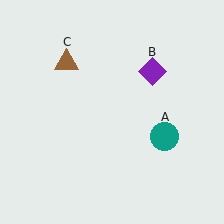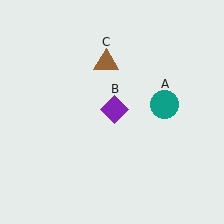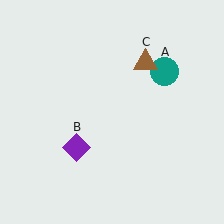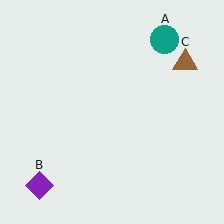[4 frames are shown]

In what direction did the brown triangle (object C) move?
The brown triangle (object C) moved right.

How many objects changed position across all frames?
3 objects changed position: teal circle (object A), purple diamond (object B), brown triangle (object C).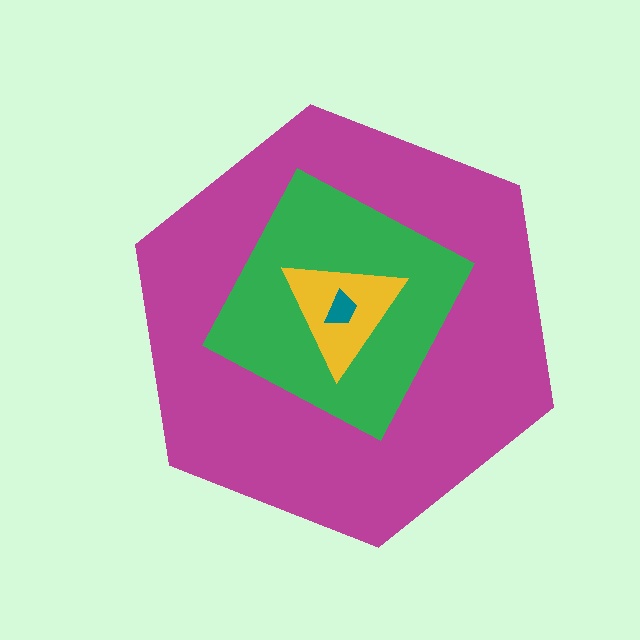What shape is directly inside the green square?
The yellow triangle.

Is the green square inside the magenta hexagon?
Yes.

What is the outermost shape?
The magenta hexagon.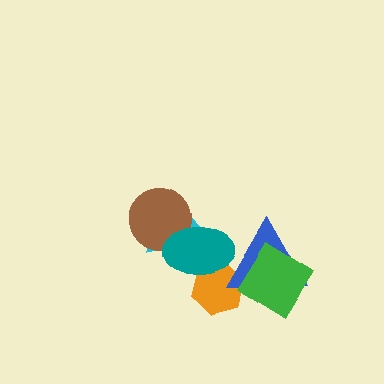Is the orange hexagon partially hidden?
Yes, it is partially covered by another shape.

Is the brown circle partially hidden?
Yes, it is partially covered by another shape.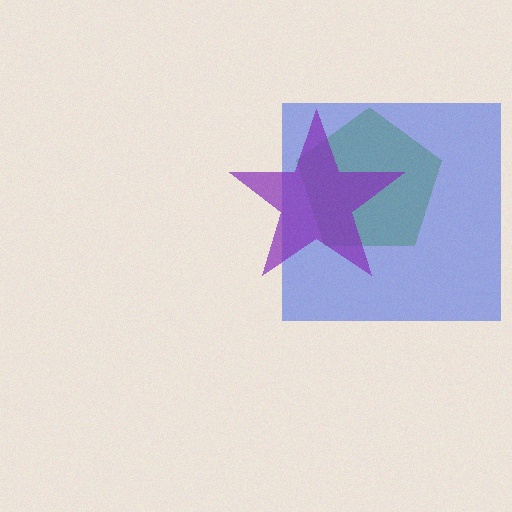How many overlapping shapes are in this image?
There are 3 overlapping shapes in the image.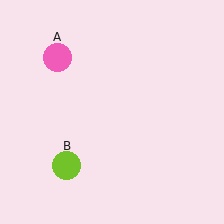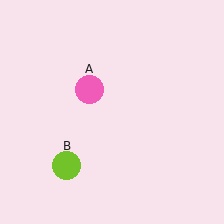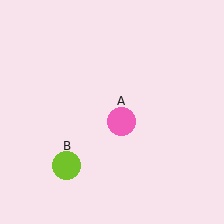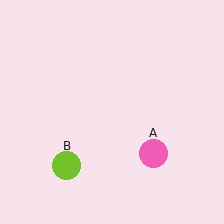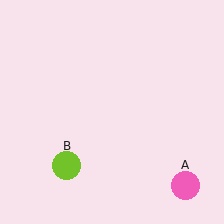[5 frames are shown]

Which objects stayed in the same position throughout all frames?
Lime circle (object B) remained stationary.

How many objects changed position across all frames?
1 object changed position: pink circle (object A).